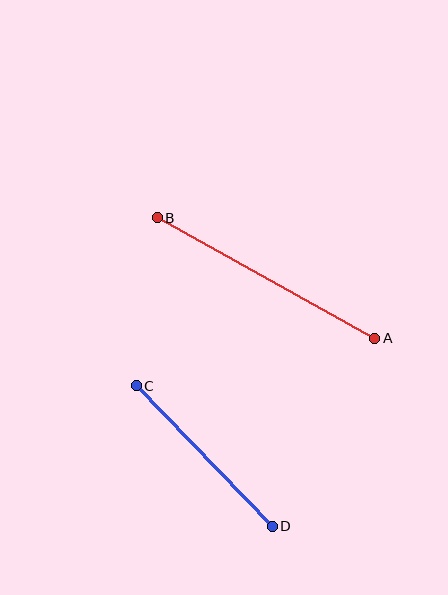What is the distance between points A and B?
The distance is approximately 249 pixels.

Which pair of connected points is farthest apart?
Points A and B are farthest apart.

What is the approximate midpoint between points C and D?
The midpoint is at approximately (204, 456) pixels.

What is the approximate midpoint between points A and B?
The midpoint is at approximately (266, 278) pixels.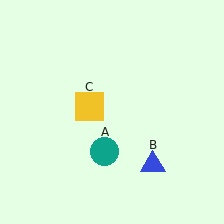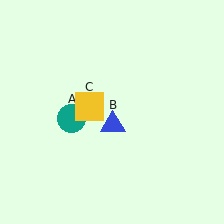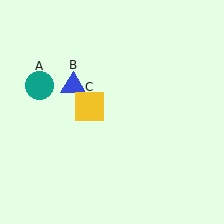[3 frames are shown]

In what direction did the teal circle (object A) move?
The teal circle (object A) moved up and to the left.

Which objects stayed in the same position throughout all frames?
Yellow square (object C) remained stationary.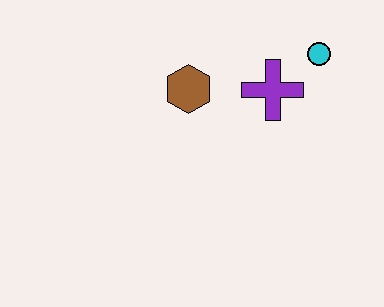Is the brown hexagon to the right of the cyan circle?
No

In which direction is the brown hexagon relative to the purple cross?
The brown hexagon is to the left of the purple cross.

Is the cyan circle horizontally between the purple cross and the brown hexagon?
No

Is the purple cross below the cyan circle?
Yes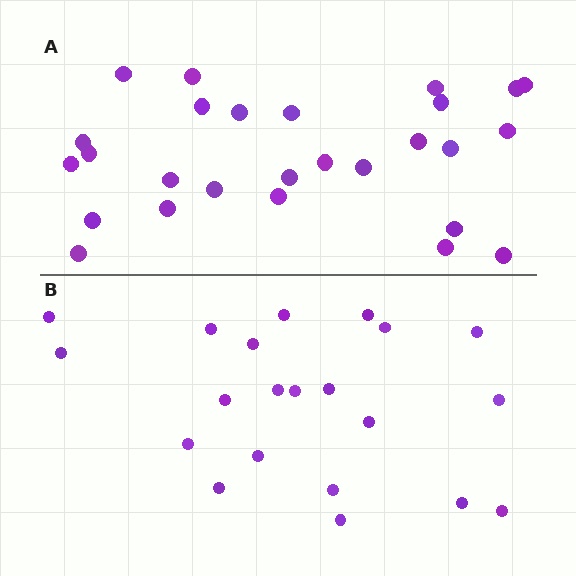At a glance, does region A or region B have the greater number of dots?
Region A (the top region) has more dots.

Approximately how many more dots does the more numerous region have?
Region A has about 6 more dots than region B.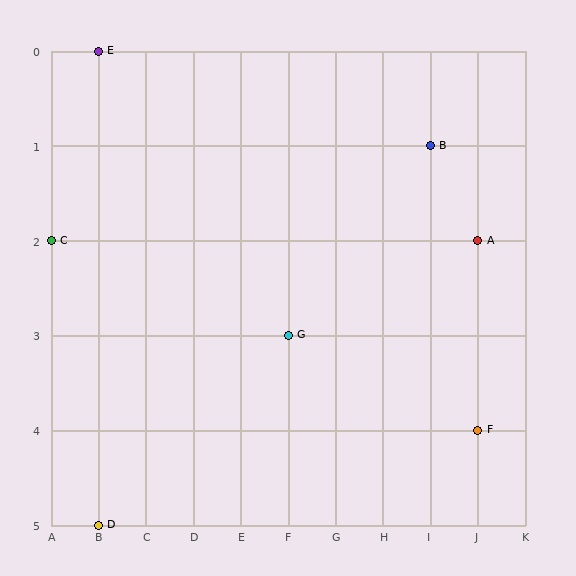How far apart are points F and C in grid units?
Points F and C are 9 columns and 2 rows apart (about 9.2 grid units diagonally).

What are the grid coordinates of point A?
Point A is at grid coordinates (J, 2).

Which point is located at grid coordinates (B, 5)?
Point D is at (B, 5).